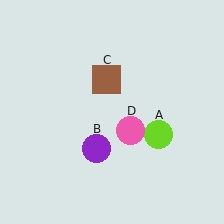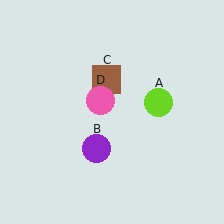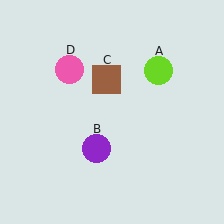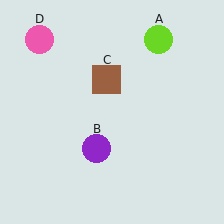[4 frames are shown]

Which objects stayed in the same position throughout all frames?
Purple circle (object B) and brown square (object C) remained stationary.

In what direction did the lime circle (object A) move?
The lime circle (object A) moved up.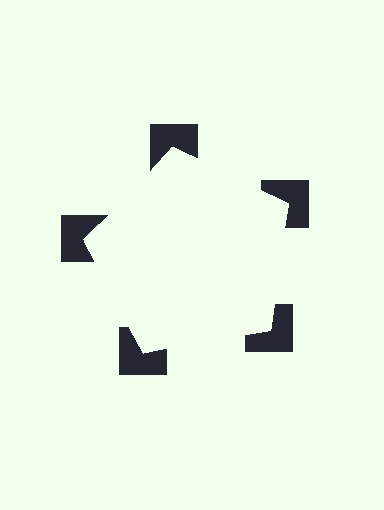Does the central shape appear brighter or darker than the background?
It typically appears slightly brighter than the background, even though no actual brightness change is drawn.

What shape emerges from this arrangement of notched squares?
An illusory pentagon — its edges are inferred from the aligned wedge cuts in the notched squares, not physically drawn.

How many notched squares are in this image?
There are 5 — one at each vertex of the illusory pentagon.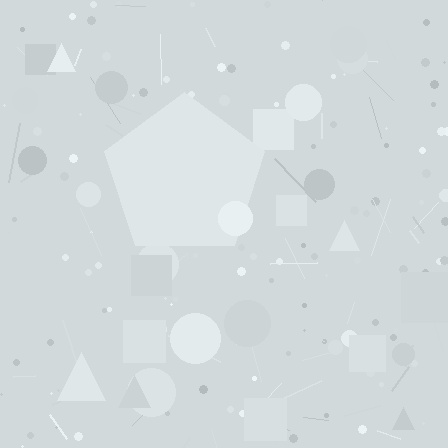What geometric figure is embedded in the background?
A pentagon is embedded in the background.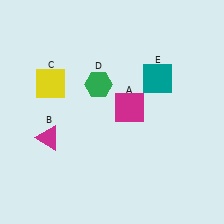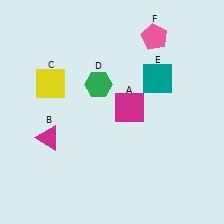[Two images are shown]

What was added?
A pink pentagon (F) was added in Image 2.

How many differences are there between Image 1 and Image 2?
There is 1 difference between the two images.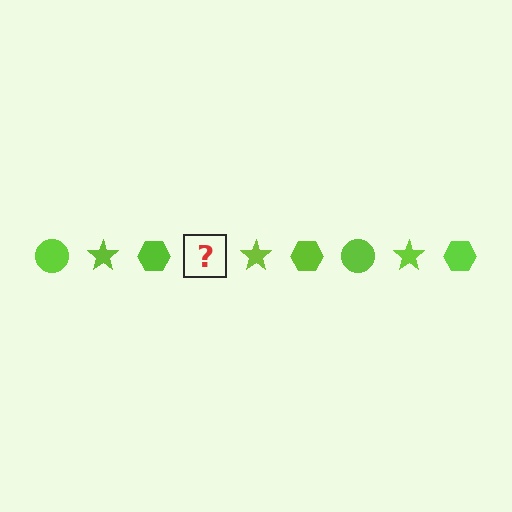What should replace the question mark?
The question mark should be replaced with a lime circle.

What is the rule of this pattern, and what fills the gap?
The rule is that the pattern cycles through circle, star, hexagon shapes in lime. The gap should be filled with a lime circle.